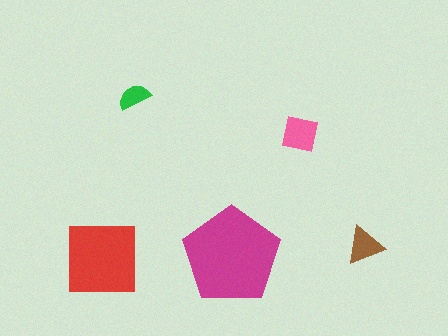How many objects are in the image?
There are 5 objects in the image.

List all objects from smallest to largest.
The green semicircle, the brown triangle, the pink square, the red square, the magenta pentagon.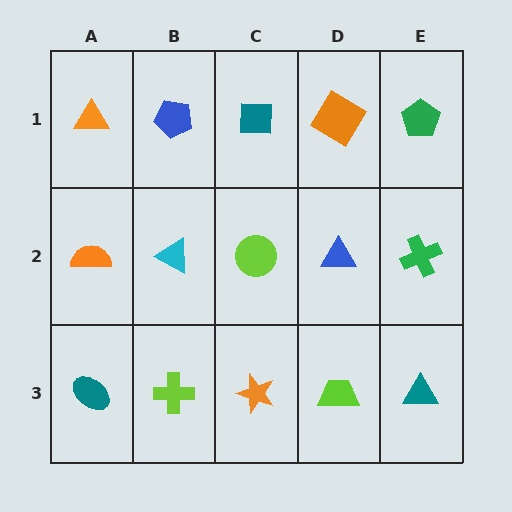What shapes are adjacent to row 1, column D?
A blue triangle (row 2, column D), a teal square (row 1, column C), a green pentagon (row 1, column E).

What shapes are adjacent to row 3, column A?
An orange semicircle (row 2, column A), a lime cross (row 3, column B).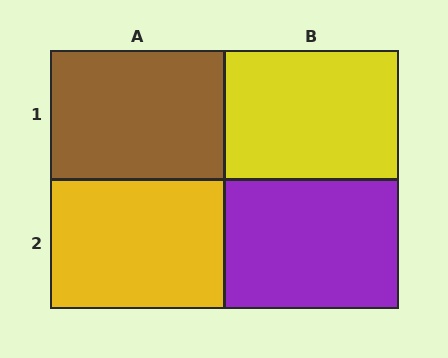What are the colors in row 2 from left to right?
Yellow, purple.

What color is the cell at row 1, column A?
Brown.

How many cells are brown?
1 cell is brown.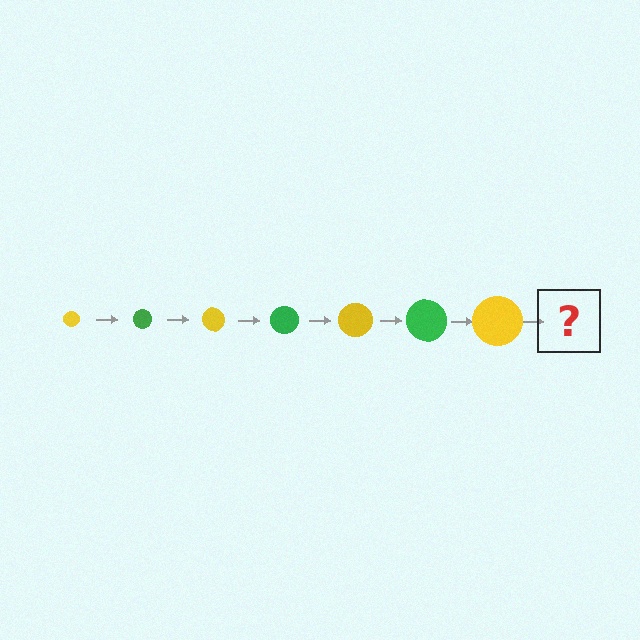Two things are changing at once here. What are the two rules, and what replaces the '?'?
The two rules are that the circle grows larger each step and the color cycles through yellow and green. The '?' should be a green circle, larger than the previous one.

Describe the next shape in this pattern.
It should be a green circle, larger than the previous one.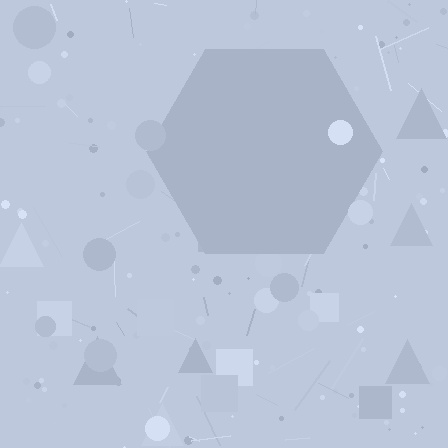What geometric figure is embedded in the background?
A hexagon is embedded in the background.